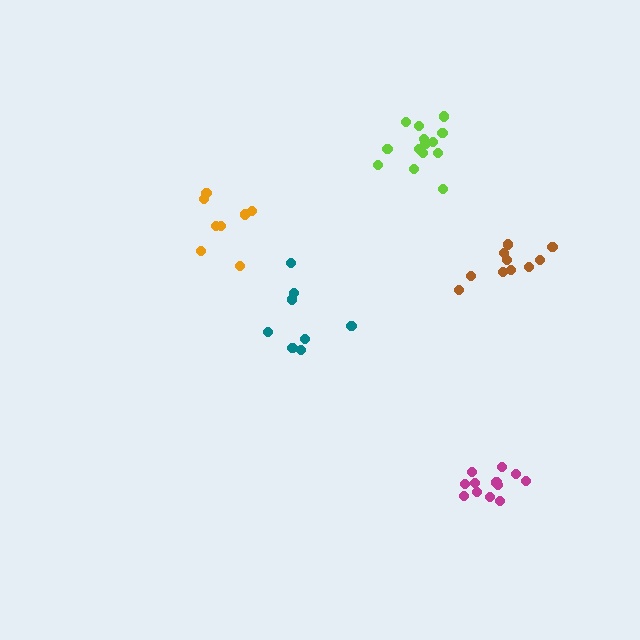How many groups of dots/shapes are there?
There are 5 groups.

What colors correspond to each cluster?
The clusters are colored: orange, magenta, brown, lime, teal.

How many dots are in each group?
Group 1: 8 dots, Group 2: 12 dots, Group 3: 10 dots, Group 4: 14 dots, Group 5: 8 dots (52 total).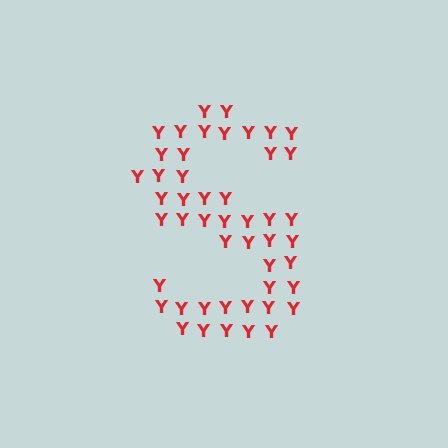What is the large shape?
The large shape is the letter S.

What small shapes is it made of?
It is made of small letter Y's.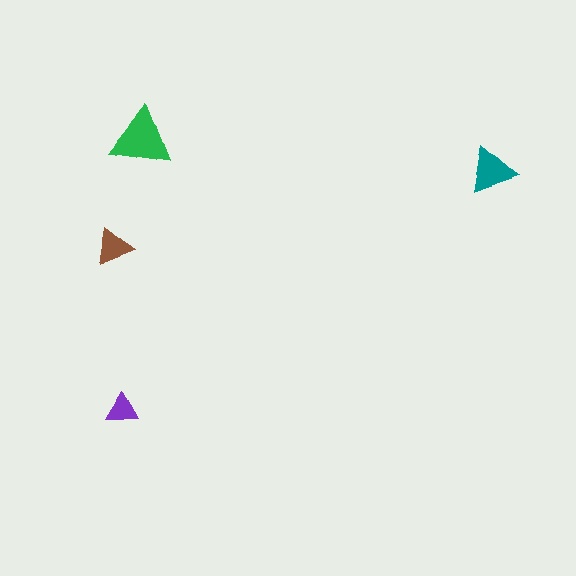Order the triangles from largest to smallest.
the green one, the teal one, the brown one, the purple one.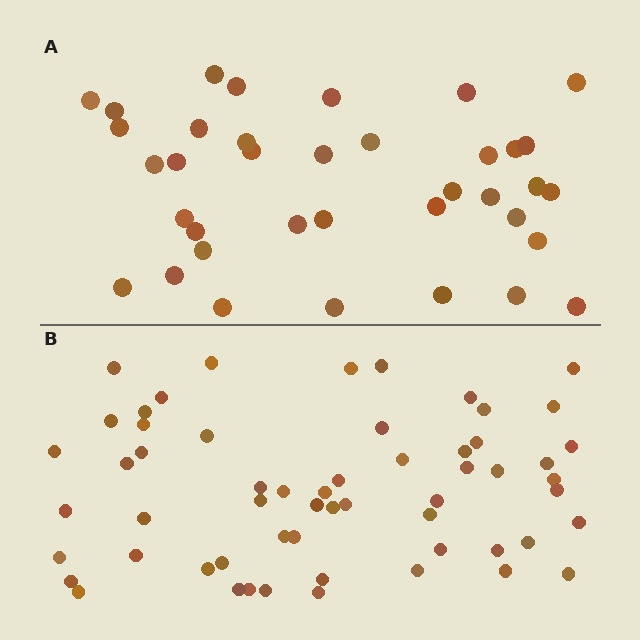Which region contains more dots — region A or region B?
Region B (the bottom region) has more dots.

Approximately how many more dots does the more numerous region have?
Region B has approximately 20 more dots than region A.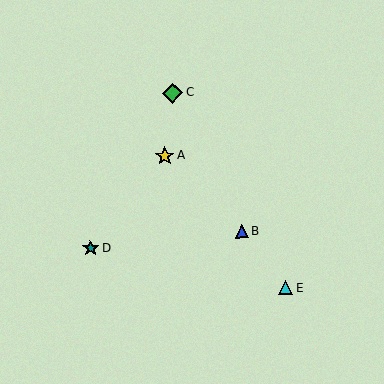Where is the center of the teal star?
The center of the teal star is at (90, 248).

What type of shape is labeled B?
Shape B is a blue triangle.